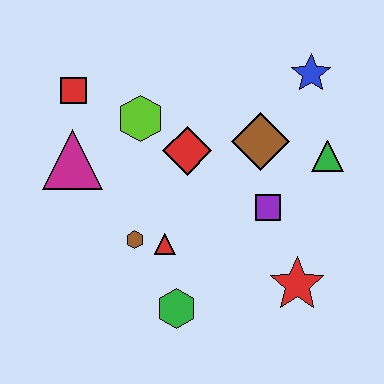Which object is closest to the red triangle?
The brown hexagon is closest to the red triangle.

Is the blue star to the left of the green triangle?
Yes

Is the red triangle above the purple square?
No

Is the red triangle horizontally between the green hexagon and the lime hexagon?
Yes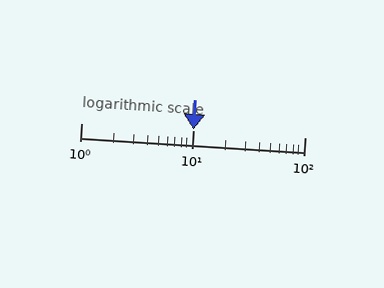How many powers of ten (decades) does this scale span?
The scale spans 2 decades, from 1 to 100.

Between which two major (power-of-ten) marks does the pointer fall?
The pointer is between 10 and 100.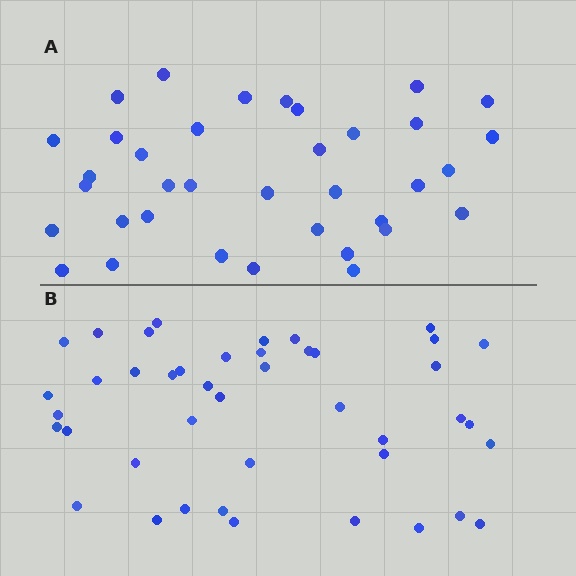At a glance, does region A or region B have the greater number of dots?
Region B (the bottom region) has more dots.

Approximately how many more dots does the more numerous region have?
Region B has roughly 8 or so more dots than region A.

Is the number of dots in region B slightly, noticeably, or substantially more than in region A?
Region B has only slightly more — the two regions are fairly close. The ratio is roughly 1.2 to 1.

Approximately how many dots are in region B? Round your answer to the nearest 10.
About 40 dots. (The exact count is 43, which rounds to 40.)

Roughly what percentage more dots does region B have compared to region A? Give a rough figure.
About 20% more.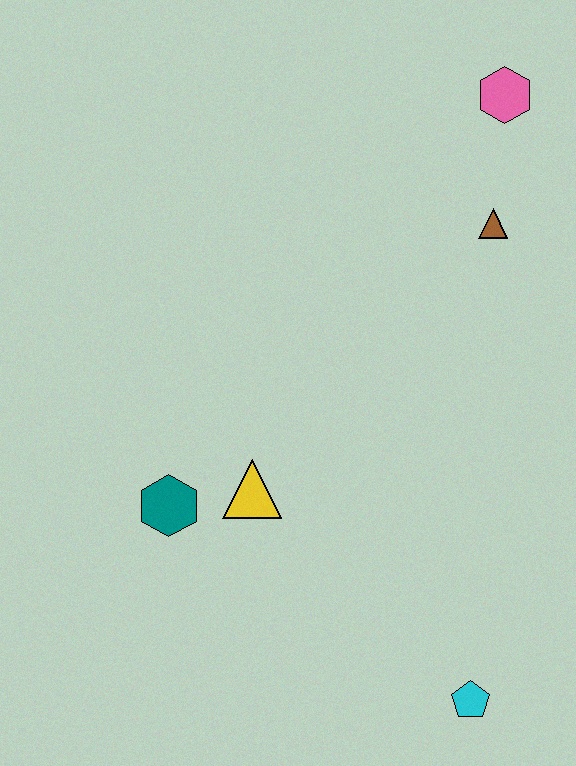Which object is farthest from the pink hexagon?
The cyan pentagon is farthest from the pink hexagon.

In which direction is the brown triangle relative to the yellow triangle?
The brown triangle is above the yellow triangle.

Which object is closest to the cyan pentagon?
The yellow triangle is closest to the cyan pentagon.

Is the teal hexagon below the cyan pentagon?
No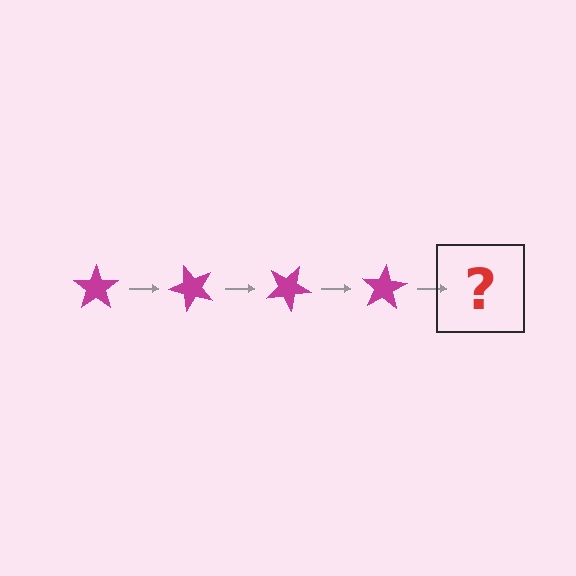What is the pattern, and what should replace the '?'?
The pattern is that the star rotates 50 degrees each step. The '?' should be a magenta star rotated 200 degrees.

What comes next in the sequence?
The next element should be a magenta star rotated 200 degrees.